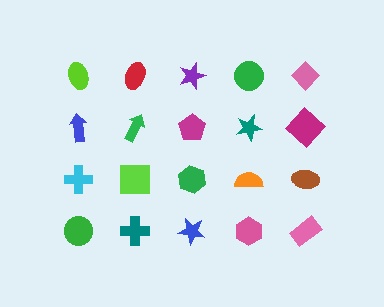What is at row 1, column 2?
A red ellipse.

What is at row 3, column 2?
A lime square.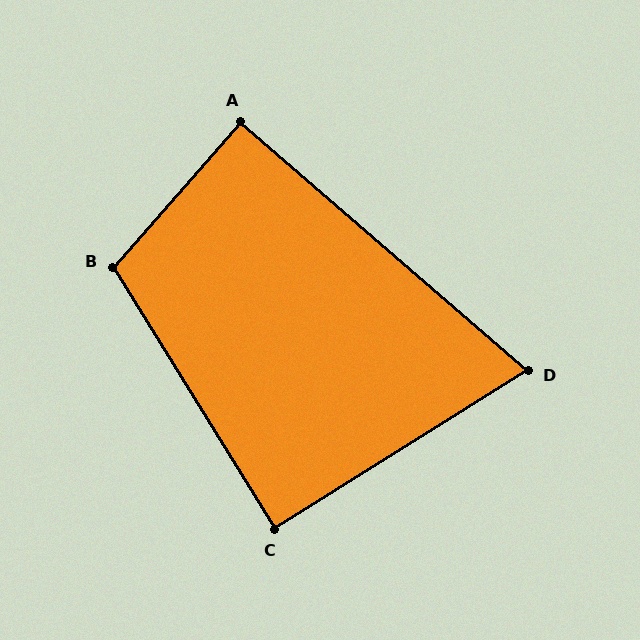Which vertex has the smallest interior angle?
D, at approximately 73 degrees.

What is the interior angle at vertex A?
Approximately 90 degrees (approximately right).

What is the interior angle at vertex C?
Approximately 90 degrees (approximately right).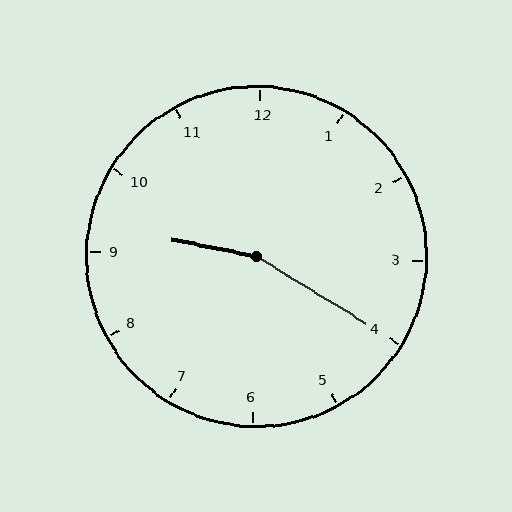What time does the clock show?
9:20.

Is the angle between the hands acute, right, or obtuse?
It is obtuse.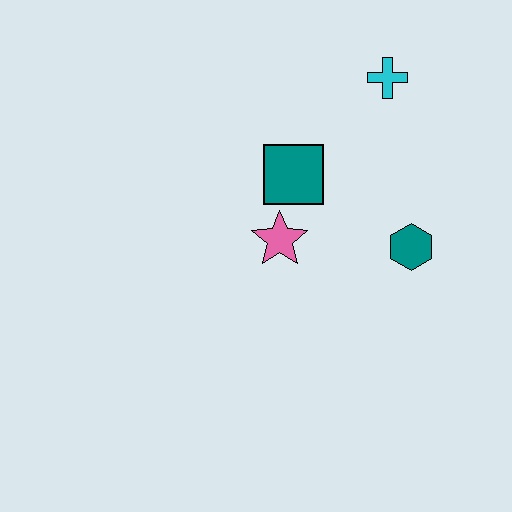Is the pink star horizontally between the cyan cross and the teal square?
No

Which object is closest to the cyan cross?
The teal square is closest to the cyan cross.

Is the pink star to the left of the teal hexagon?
Yes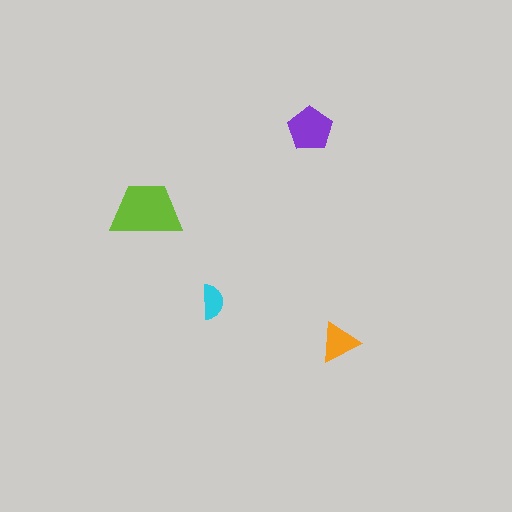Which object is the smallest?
The cyan semicircle.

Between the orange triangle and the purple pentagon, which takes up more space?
The purple pentagon.